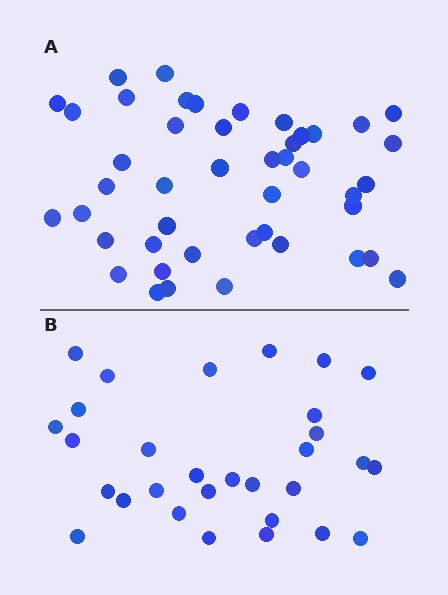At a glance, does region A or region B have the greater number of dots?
Region A (the top region) has more dots.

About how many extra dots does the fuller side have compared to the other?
Region A has approximately 15 more dots than region B.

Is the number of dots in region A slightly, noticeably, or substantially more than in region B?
Region A has substantially more. The ratio is roughly 1.5 to 1.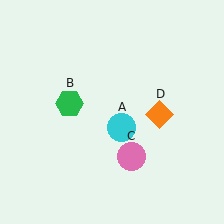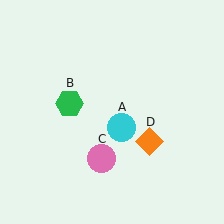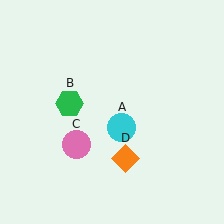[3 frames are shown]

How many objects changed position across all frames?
2 objects changed position: pink circle (object C), orange diamond (object D).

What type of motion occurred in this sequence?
The pink circle (object C), orange diamond (object D) rotated clockwise around the center of the scene.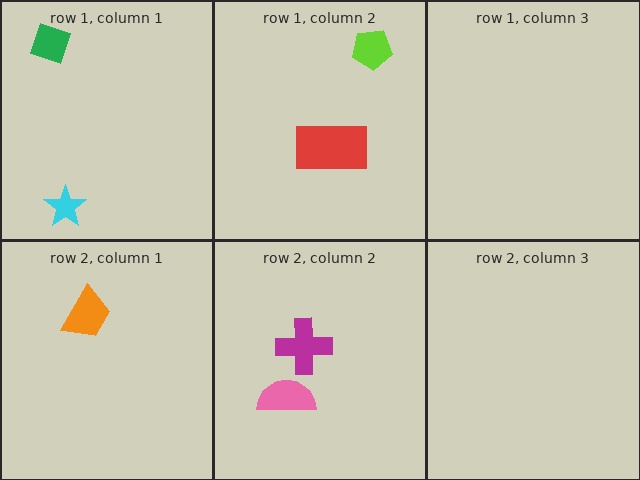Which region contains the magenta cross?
The row 2, column 2 region.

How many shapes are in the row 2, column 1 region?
1.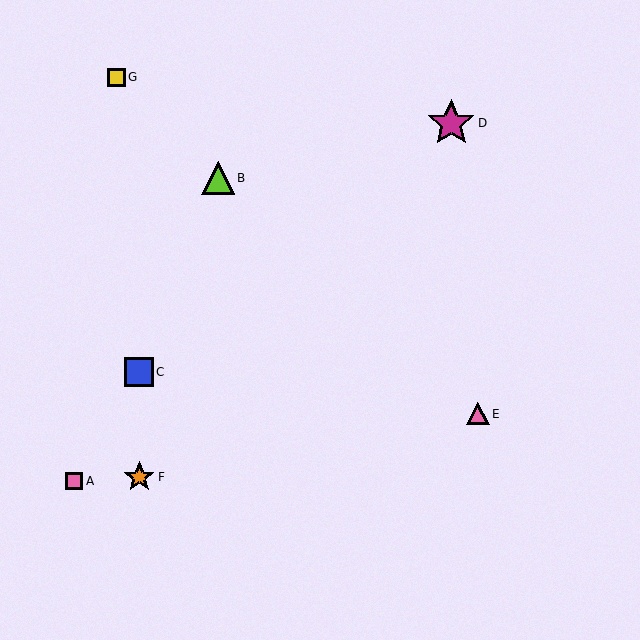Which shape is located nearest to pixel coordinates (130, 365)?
The blue square (labeled C) at (139, 372) is nearest to that location.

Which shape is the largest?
The magenta star (labeled D) is the largest.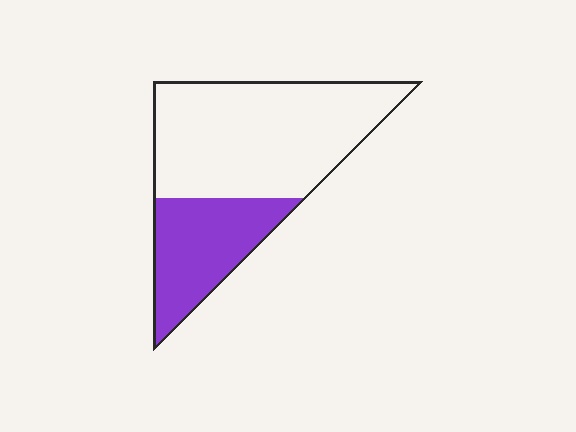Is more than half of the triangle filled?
No.